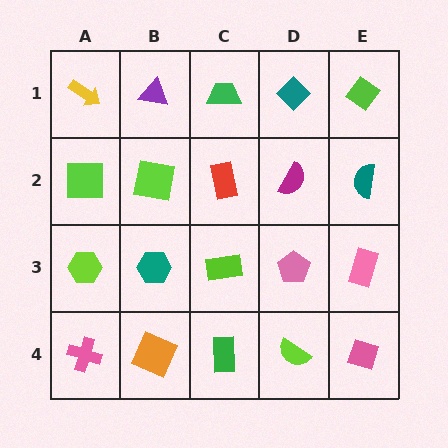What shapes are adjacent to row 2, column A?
A yellow arrow (row 1, column A), a lime hexagon (row 3, column A), a lime square (row 2, column B).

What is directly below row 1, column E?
A teal semicircle.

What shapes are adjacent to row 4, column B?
A teal hexagon (row 3, column B), a pink cross (row 4, column A), a green rectangle (row 4, column C).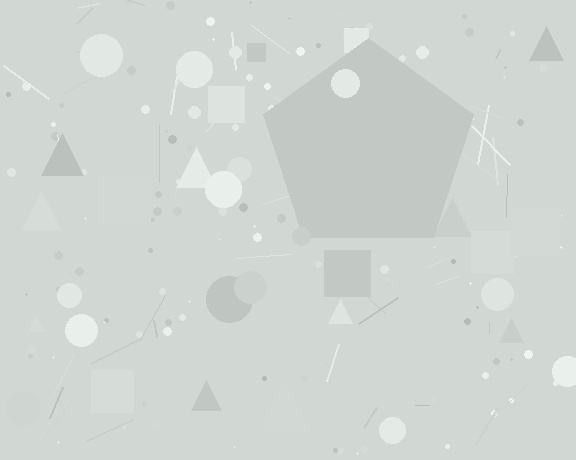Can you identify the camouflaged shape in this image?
The camouflaged shape is a pentagon.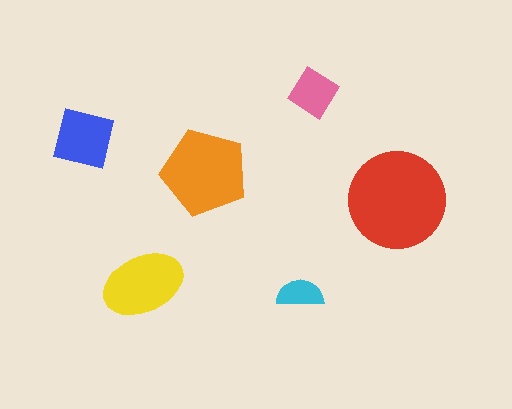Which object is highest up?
The pink diamond is topmost.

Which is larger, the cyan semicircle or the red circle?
The red circle.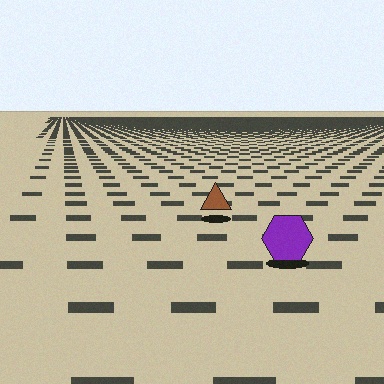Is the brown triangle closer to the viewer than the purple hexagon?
No. The purple hexagon is closer — you can tell from the texture gradient: the ground texture is coarser near it.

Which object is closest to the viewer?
The purple hexagon is closest. The texture marks near it are larger and more spread out.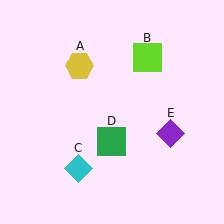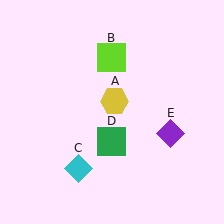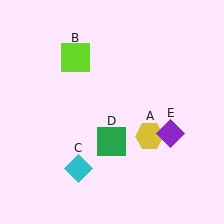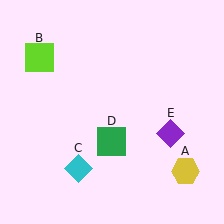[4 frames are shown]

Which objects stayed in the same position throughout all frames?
Cyan diamond (object C) and green square (object D) and purple diamond (object E) remained stationary.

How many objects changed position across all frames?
2 objects changed position: yellow hexagon (object A), lime square (object B).